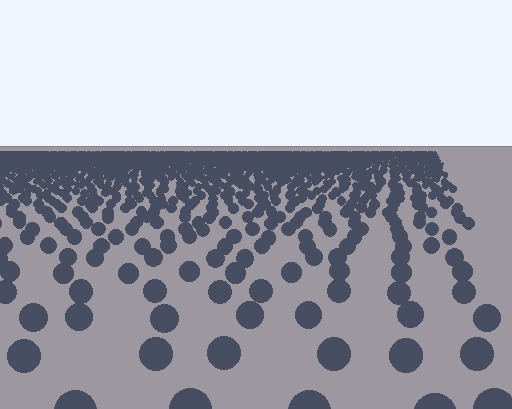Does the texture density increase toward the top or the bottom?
Density increases toward the top.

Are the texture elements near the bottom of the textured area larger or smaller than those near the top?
Larger. Near the bottom, elements are closer to the viewer and appear at a bigger on-screen size.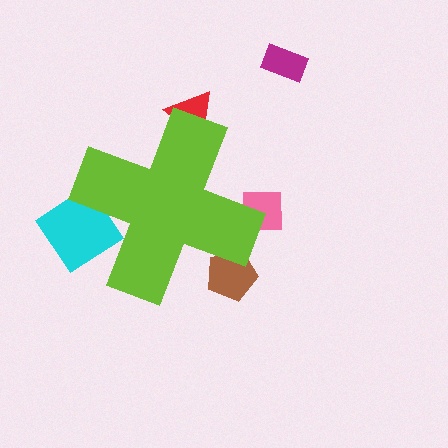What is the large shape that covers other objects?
A lime cross.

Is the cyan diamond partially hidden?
Yes, the cyan diamond is partially hidden behind the lime cross.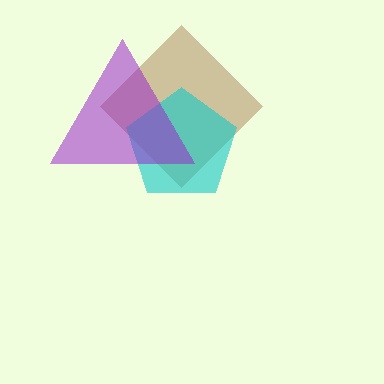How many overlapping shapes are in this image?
There are 3 overlapping shapes in the image.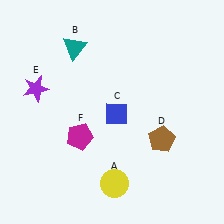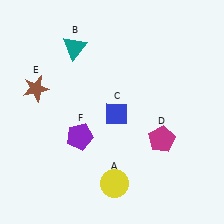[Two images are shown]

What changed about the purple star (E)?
In Image 1, E is purple. In Image 2, it changed to brown.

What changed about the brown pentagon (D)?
In Image 1, D is brown. In Image 2, it changed to magenta.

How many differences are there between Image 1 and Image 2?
There are 3 differences between the two images.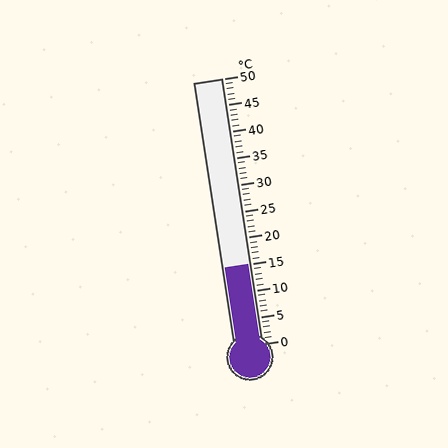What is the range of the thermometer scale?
The thermometer scale ranges from 0°C to 50°C.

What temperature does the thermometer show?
The thermometer shows approximately 15°C.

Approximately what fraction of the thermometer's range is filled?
The thermometer is filled to approximately 30% of its range.